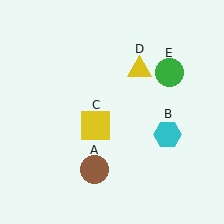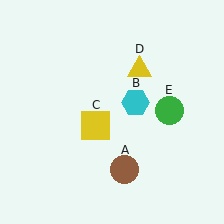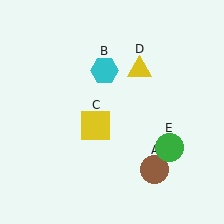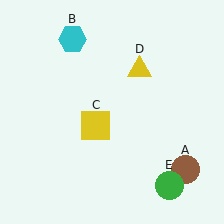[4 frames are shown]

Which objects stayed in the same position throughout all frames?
Yellow square (object C) and yellow triangle (object D) remained stationary.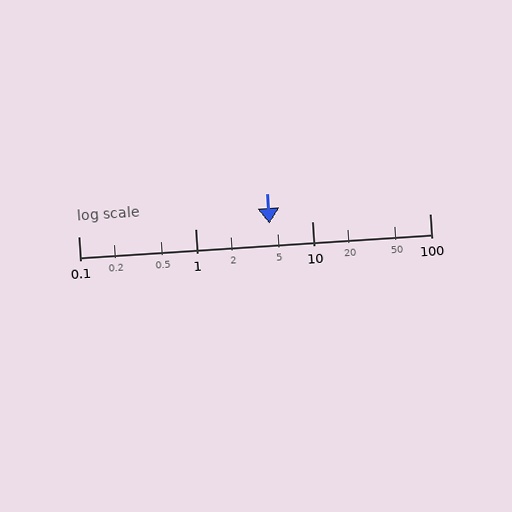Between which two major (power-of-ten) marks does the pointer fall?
The pointer is between 1 and 10.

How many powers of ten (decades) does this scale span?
The scale spans 3 decades, from 0.1 to 100.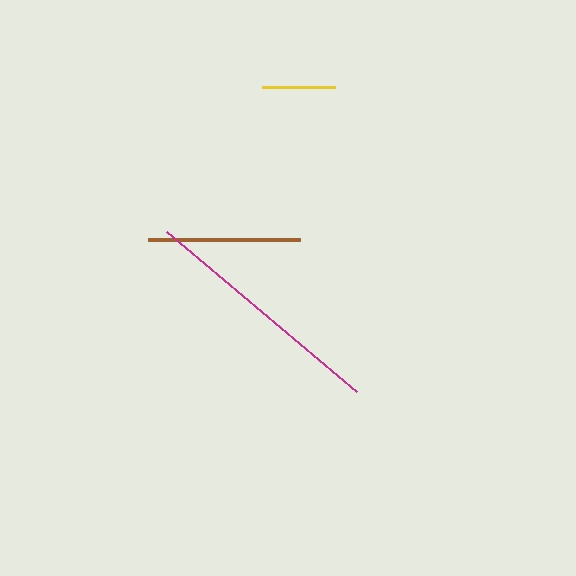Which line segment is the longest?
The magenta line is the longest at approximately 249 pixels.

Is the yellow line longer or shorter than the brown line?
The brown line is longer than the yellow line.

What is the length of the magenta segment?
The magenta segment is approximately 249 pixels long.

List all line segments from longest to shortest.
From longest to shortest: magenta, brown, yellow.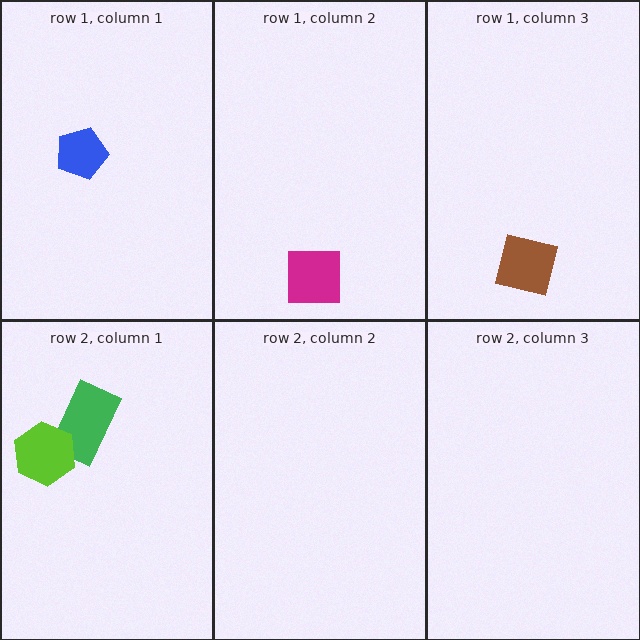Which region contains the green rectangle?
The row 2, column 1 region.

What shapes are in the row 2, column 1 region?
The green rectangle, the lime hexagon.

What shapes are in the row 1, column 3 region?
The brown square.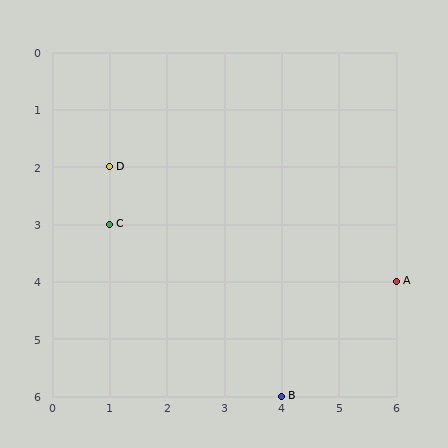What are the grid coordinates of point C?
Point C is at grid coordinates (1, 3).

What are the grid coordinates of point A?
Point A is at grid coordinates (6, 4).